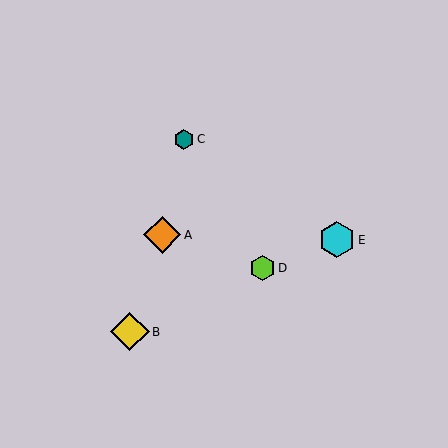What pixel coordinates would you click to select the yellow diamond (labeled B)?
Click at (130, 332) to select the yellow diamond B.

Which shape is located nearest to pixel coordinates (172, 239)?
The orange diamond (labeled A) at (162, 235) is nearest to that location.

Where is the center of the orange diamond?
The center of the orange diamond is at (162, 235).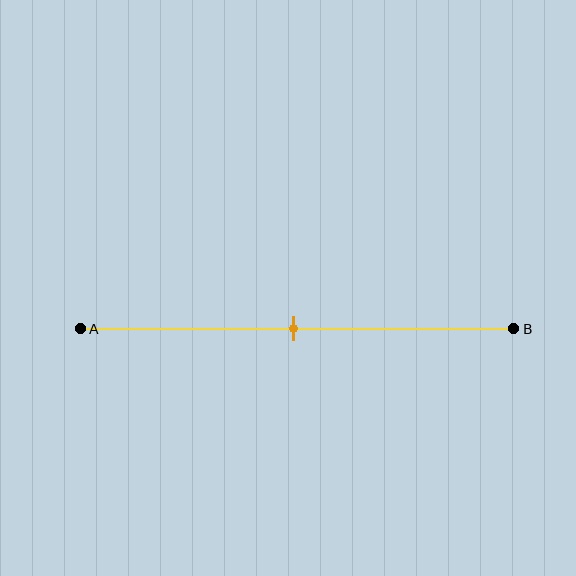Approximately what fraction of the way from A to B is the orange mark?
The orange mark is approximately 50% of the way from A to B.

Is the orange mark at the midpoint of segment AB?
Yes, the mark is approximately at the midpoint.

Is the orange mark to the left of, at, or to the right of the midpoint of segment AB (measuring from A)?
The orange mark is approximately at the midpoint of segment AB.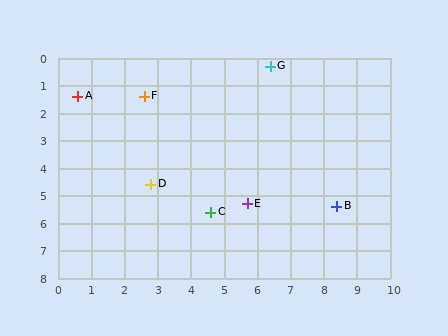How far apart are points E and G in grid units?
Points E and G are about 5.0 grid units apart.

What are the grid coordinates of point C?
Point C is at approximately (4.6, 5.6).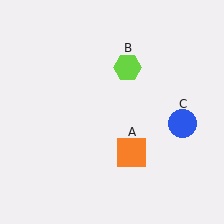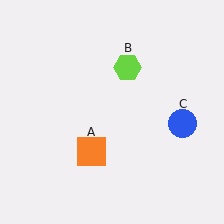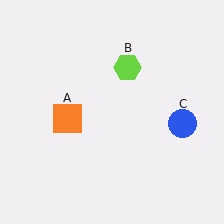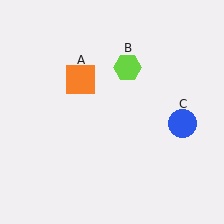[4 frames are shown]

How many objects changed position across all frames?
1 object changed position: orange square (object A).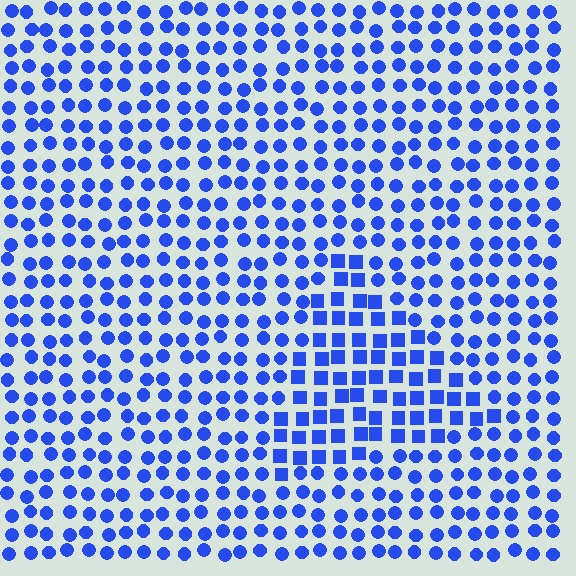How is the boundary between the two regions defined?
The boundary is defined by a change in element shape: squares inside vs. circles outside. All elements share the same color and spacing.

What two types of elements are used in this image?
The image uses squares inside the triangle region and circles outside it.